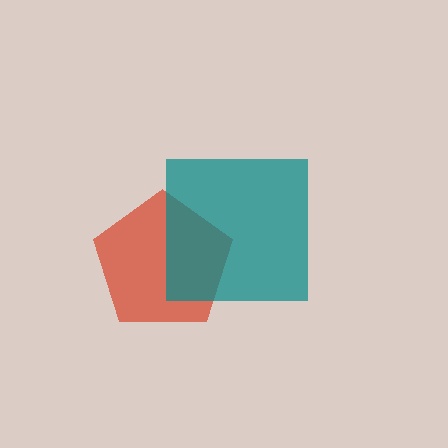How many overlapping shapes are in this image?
There are 2 overlapping shapes in the image.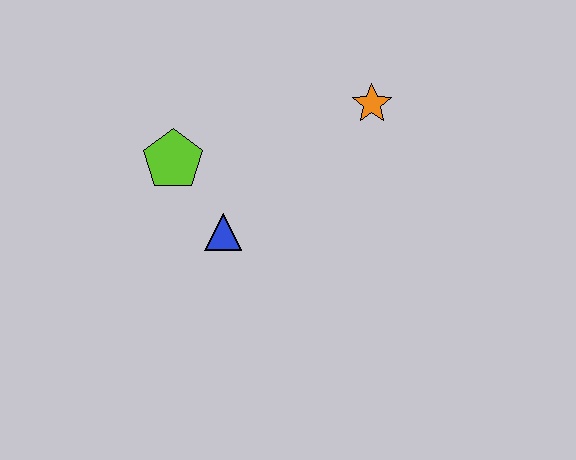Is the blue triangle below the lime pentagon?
Yes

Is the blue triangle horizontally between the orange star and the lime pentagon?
Yes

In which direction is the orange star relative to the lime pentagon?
The orange star is to the right of the lime pentagon.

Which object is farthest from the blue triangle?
The orange star is farthest from the blue triangle.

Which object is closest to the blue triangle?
The lime pentagon is closest to the blue triangle.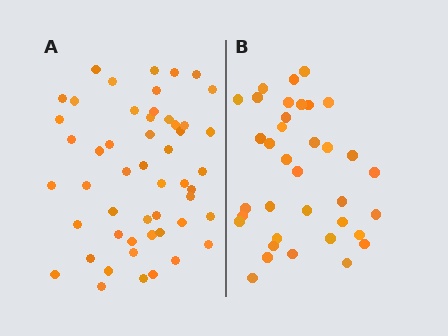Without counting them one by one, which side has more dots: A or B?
Region A (the left region) has more dots.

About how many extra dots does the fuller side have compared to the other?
Region A has approximately 15 more dots than region B.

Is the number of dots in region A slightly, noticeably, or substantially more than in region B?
Region A has noticeably more, but not dramatically so. The ratio is roughly 1.4 to 1.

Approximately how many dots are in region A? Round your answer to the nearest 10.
About 50 dots. (The exact count is 51, which rounds to 50.)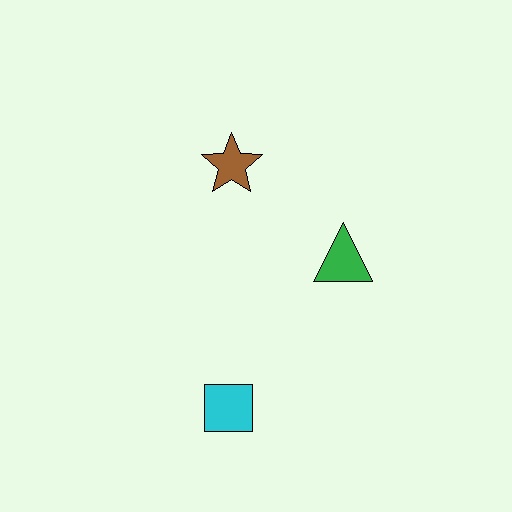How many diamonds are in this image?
There are no diamonds.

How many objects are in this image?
There are 3 objects.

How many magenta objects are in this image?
There are no magenta objects.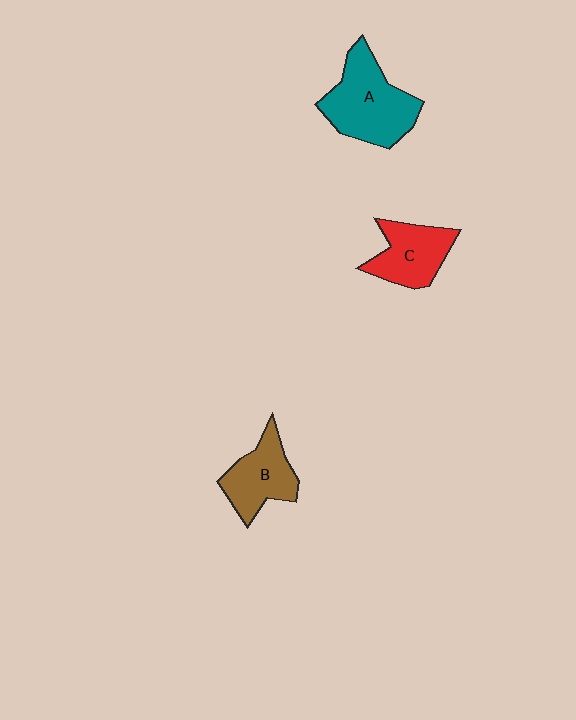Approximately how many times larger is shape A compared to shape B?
Approximately 1.5 times.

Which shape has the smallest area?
Shape B (brown).